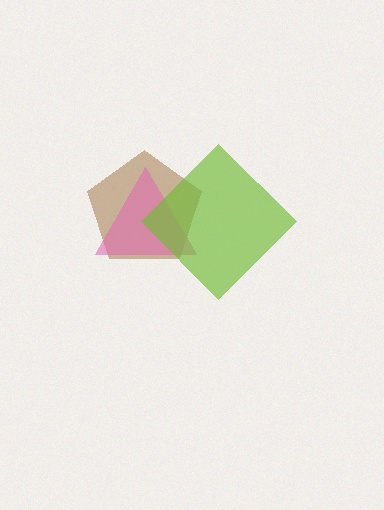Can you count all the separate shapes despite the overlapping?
Yes, there are 3 separate shapes.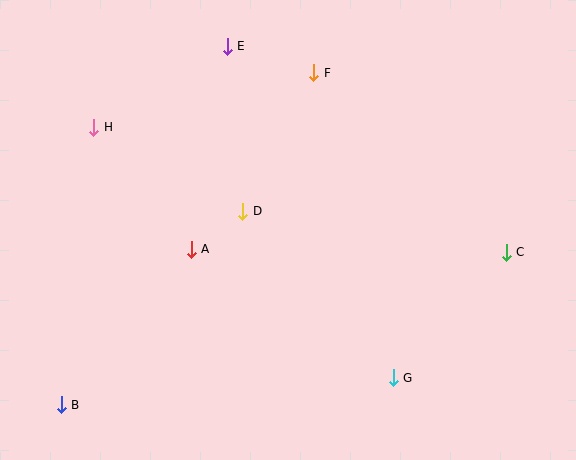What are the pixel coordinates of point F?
Point F is at (314, 73).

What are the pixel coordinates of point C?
Point C is at (506, 252).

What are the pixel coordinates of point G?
Point G is at (393, 378).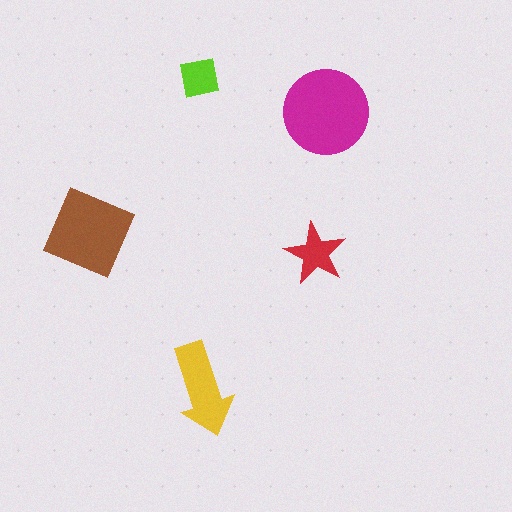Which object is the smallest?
The lime square.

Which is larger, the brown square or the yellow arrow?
The brown square.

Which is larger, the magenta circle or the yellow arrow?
The magenta circle.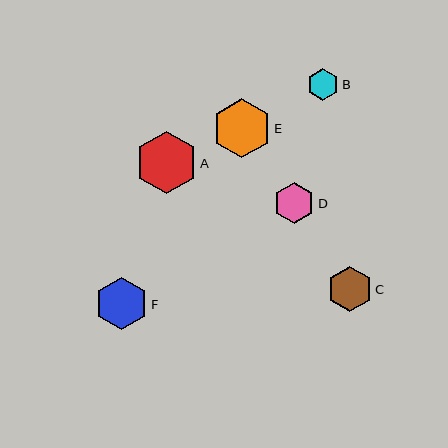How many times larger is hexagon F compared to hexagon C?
Hexagon F is approximately 1.2 times the size of hexagon C.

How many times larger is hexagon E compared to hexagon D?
Hexagon E is approximately 1.4 times the size of hexagon D.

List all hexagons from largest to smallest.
From largest to smallest: A, E, F, C, D, B.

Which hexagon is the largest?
Hexagon A is the largest with a size of approximately 63 pixels.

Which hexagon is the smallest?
Hexagon B is the smallest with a size of approximately 32 pixels.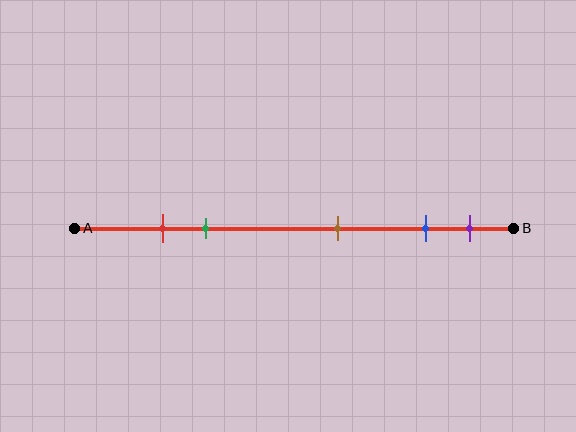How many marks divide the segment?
There are 5 marks dividing the segment.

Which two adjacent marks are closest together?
The red and green marks are the closest adjacent pair.